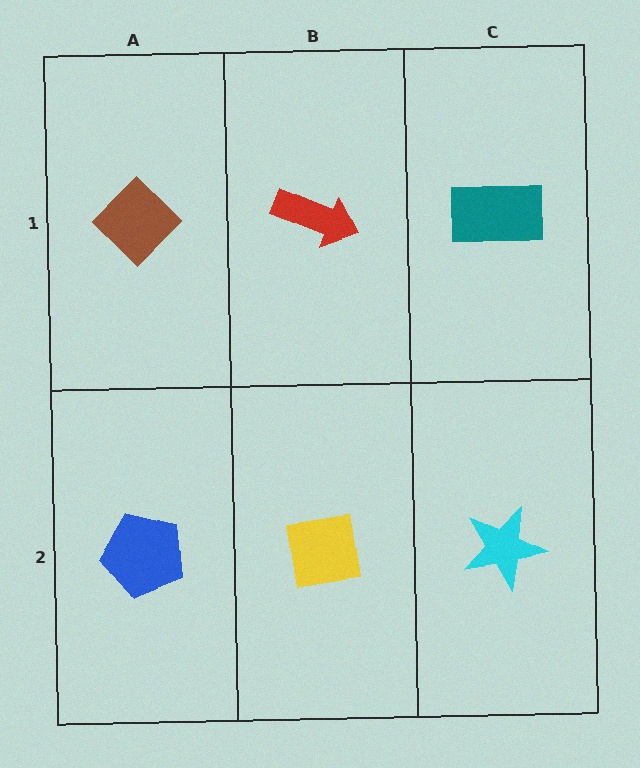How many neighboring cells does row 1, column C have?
2.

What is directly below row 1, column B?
A yellow square.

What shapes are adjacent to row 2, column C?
A teal rectangle (row 1, column C), a yellow square (row 2, column B).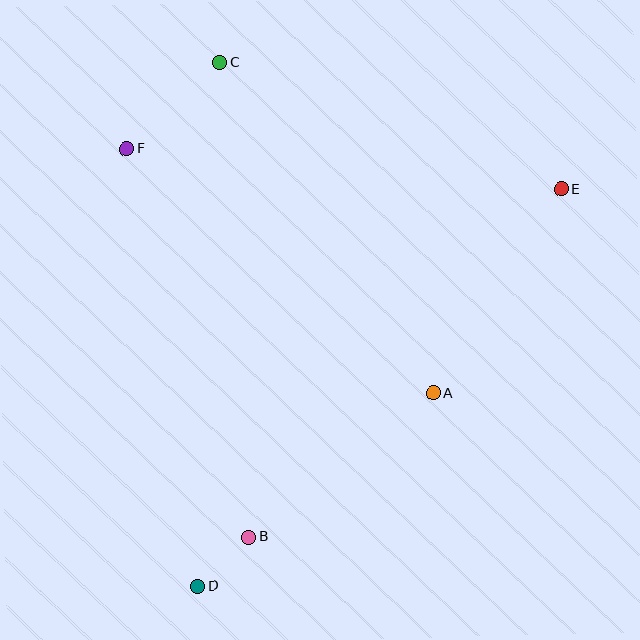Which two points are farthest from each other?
Points D and E are farthest from each other.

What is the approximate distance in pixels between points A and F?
The distance between A and F is approximately 391 pixels.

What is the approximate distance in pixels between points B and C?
The distance between B and C is approximately 475 pixels.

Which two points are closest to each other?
Points B and D are closest to each other.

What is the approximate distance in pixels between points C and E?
The distance between C and E is approximately 364 pixels.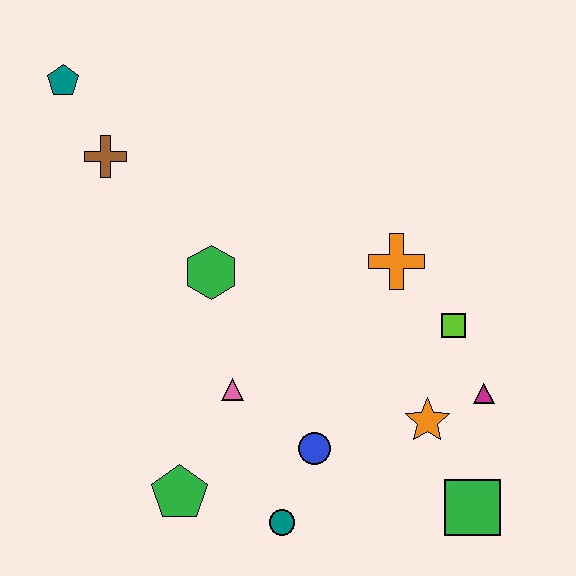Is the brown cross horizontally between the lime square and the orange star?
No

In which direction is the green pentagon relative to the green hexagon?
The green pentagon is below the green hexagon.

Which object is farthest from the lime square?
The teal pentagon is farthest from the lime square.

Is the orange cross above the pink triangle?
Yes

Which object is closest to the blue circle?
The teal circle is closest to the blue circle.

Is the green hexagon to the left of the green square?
Yes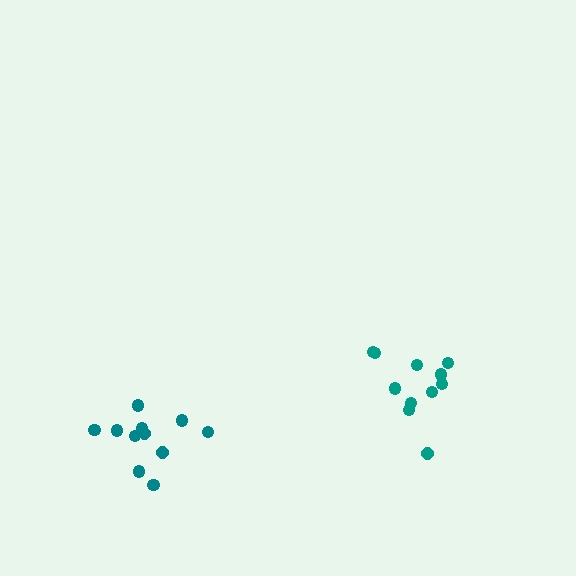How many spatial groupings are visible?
There are 2 spatial groupings.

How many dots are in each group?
Group 1: 11 dots, Group 2: 11 dots (22 total).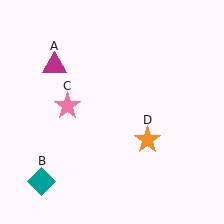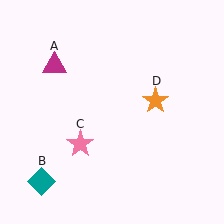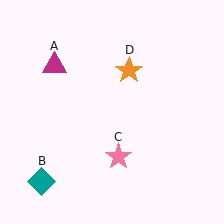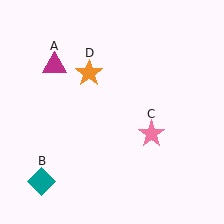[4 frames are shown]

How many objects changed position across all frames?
2 objects changed position: pink star (object C), orange star (object D).